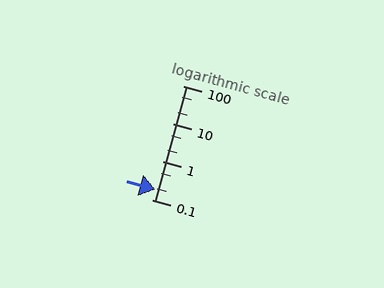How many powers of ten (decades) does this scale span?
The scale spans 3 decades, from 0.1 to 100.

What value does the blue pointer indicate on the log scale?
The pointer indicates approximately 0.18.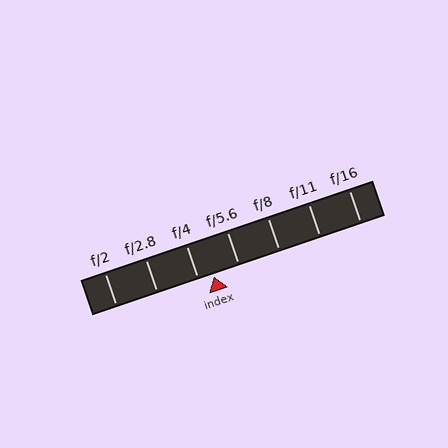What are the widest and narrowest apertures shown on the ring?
The widest aperture shown is f/2 and the narrowest is f/16.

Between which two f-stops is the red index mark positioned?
The index mark is between f/4 and f/5.6.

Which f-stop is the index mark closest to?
The index mark is closest to f/4.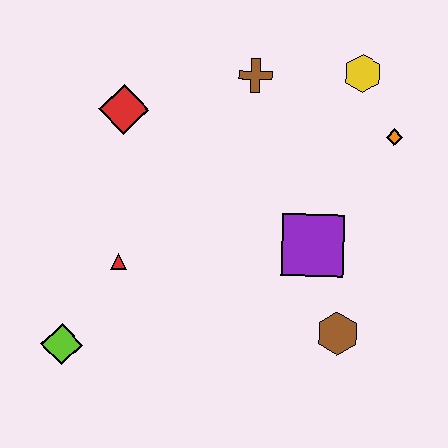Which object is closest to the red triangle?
The lime diamond is closest to the red triangle.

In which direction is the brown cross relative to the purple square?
The brown cross is above the purple square.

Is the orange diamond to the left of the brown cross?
No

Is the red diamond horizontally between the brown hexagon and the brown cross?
No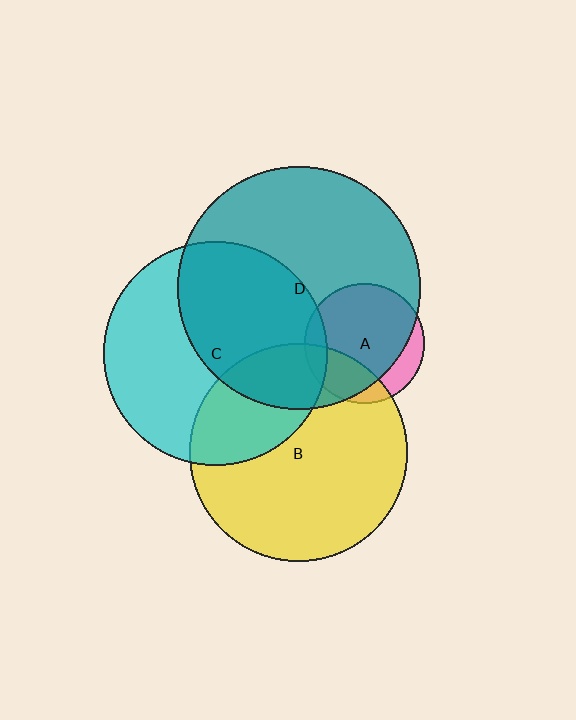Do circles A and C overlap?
Yes.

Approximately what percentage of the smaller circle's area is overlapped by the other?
Approximately 10%.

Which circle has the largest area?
Circle D (teal).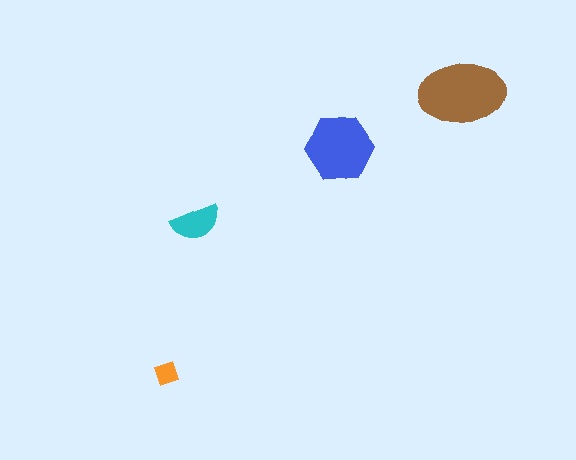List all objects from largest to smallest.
The brown ellipse, the blue hexagon, the cyan semicircle, the orange diamond.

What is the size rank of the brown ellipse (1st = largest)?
1st.